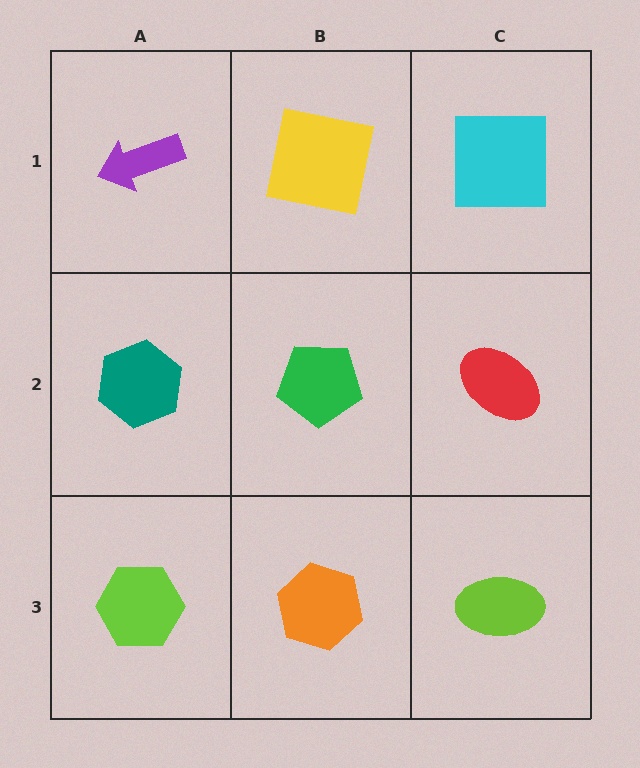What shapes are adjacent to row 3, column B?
A green pentagon (row 2, column B), a lime hexagon (row 3, column A), a lime ellipse (row 3, column C).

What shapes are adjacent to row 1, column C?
A red ellipse (row 2, column C), a yellow square (row 1, column B).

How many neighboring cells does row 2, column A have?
3.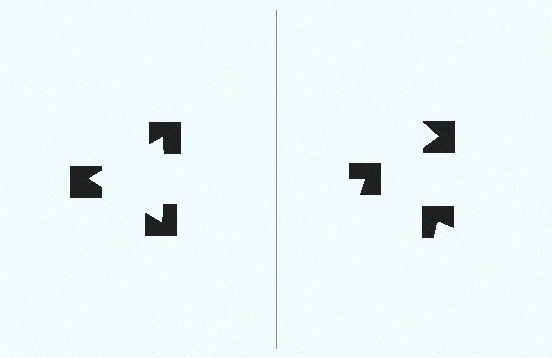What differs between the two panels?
The notched squares are positioned identically on both sides; only the wedge orientations differ. On the left they align to a triangle; on the right they are misaligned.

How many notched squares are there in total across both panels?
6 — 3 on each side.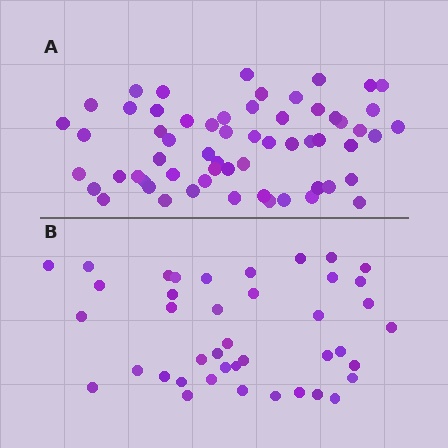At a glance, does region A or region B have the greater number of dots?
Region A (the top region) has more dots.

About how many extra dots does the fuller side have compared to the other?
Region A has approximately 20 more dots than region B.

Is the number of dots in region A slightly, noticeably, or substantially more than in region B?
Region A has substantially more. The ratio is roughly 1.5 to 1.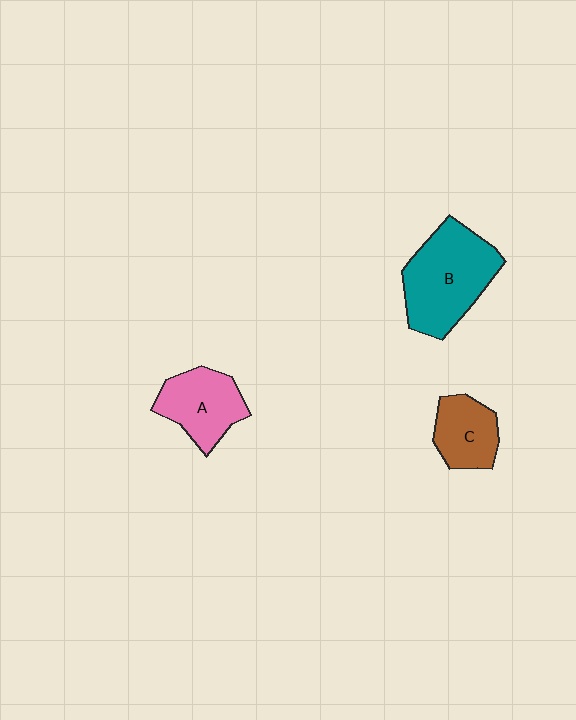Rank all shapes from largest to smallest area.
From largest to smallest: B (teal), A (pink), C (brown).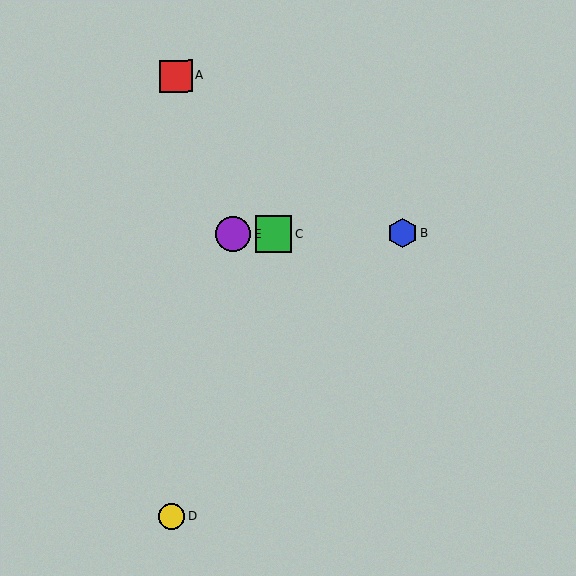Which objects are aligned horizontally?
Objects B, C, E are aligned horizontally.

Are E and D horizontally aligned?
No, E is at y≈234 and D is at y≈516.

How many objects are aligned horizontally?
3 objects (B, C, E) are aligned horizontally.